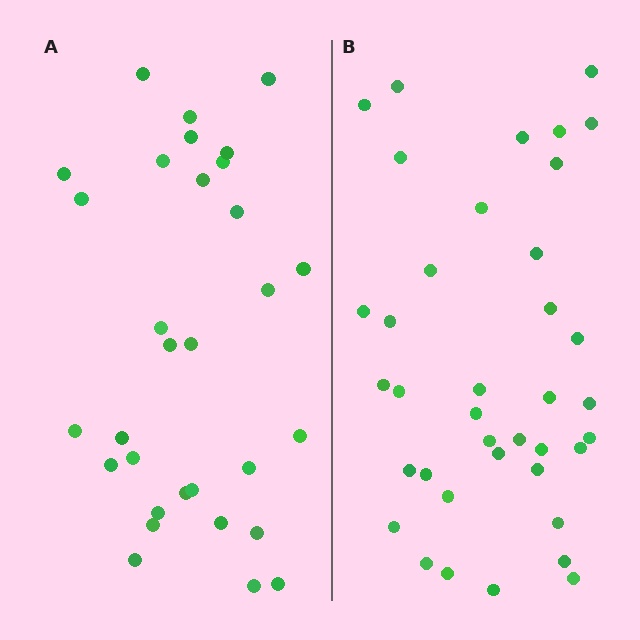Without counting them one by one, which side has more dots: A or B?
Region B (the right region) has more dots.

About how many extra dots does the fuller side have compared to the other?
Region B has roughly 8 or so more dots than region A.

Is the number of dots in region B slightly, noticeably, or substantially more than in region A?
Region B has only slightly more — the two regions are fairly close. The ratio is roughly 1.2 to 1.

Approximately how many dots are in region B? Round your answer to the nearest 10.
About 40 dots. (The exact count is 38, which rounds to 40.)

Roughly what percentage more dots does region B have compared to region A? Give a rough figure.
About 25% more.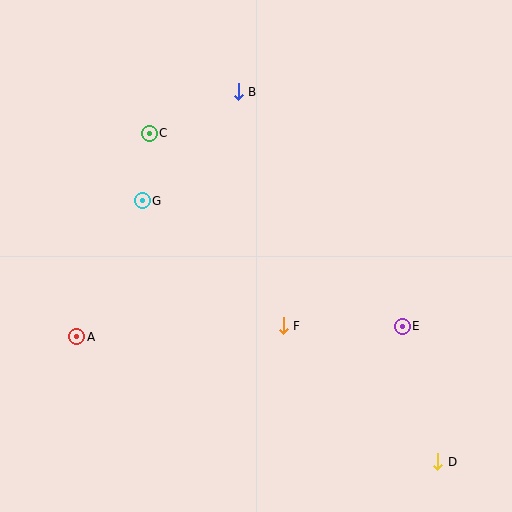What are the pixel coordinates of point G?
Point G is at (142, 201).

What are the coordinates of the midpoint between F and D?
The midpoint between F and D is at (360, 394).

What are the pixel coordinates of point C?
Point C is at (149, 133).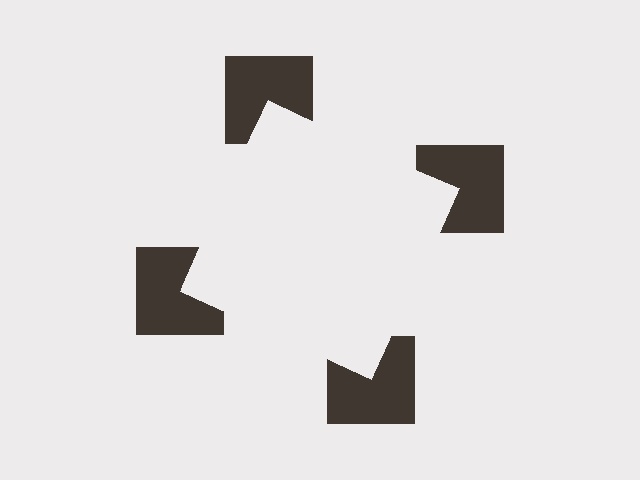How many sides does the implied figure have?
4 sides.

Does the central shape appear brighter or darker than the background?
It typically appears slightly brighter than the background, even though no actual brightness change is drawn.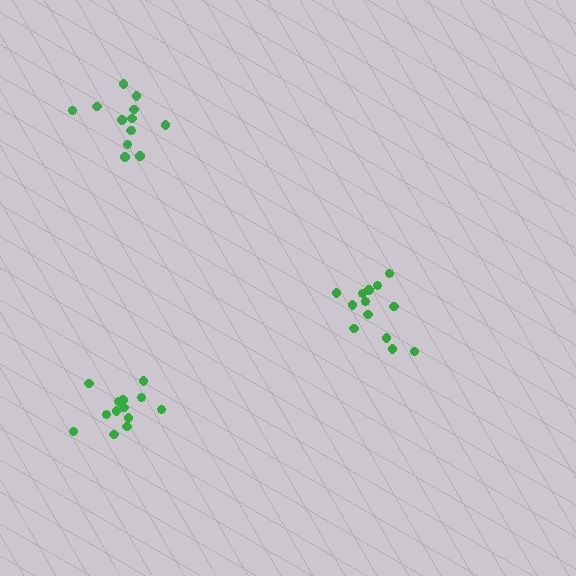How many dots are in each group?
Group 1: 13 dots, Group 2: 13 dots, Group 3: 13 dots (39 total).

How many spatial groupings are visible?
There are 3 spatial groupings.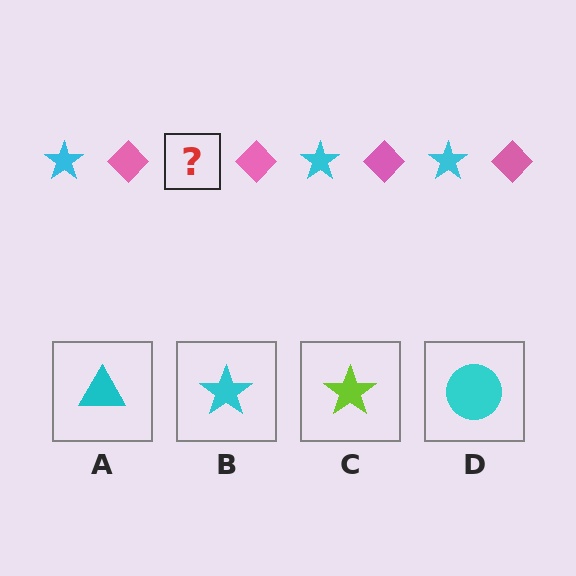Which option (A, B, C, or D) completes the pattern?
B.